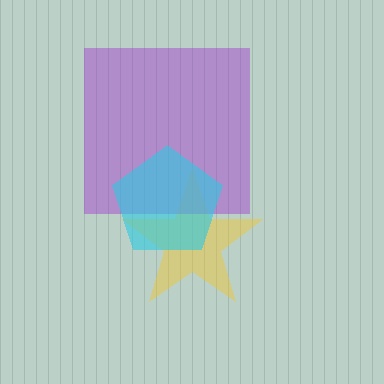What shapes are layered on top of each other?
The layered shapes are: a yellow star, a purple square, a cyan pentagon.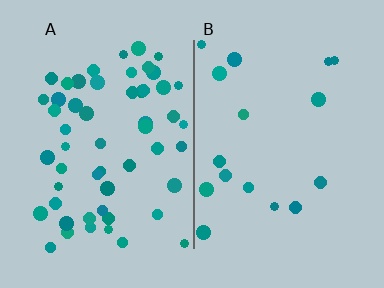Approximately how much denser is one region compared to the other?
Approximately 3.3× — region A over region B.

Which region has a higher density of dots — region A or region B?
A (the left).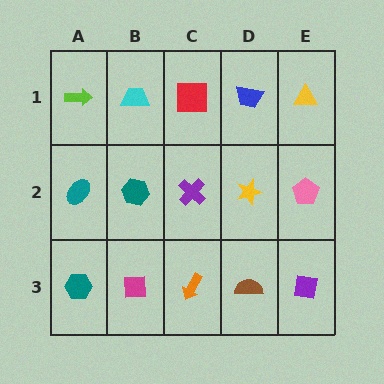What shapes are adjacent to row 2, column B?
A cyan trapezoid (row 1, column B), a magenta square (row 3, column B), a teal ellipse (row 2, column A), a purple cross (row 2, column C).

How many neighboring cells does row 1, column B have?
3.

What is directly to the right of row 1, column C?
A blue trapezoid.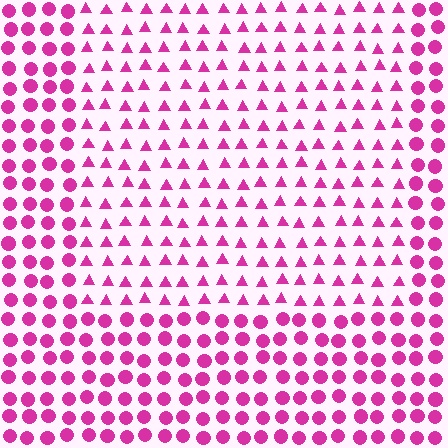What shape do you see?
I see a rectangle.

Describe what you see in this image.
The image is filled with small magenta elements arranged in a uniform grid. A rectangle-shaped region contains triangles, while the surrounding area contains circles. The boundary is defined purely by the change in element shape.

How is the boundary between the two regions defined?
The boundary is defined by a change in element shape: triangles inside vs. circles outside. All elements share the same color and spacing.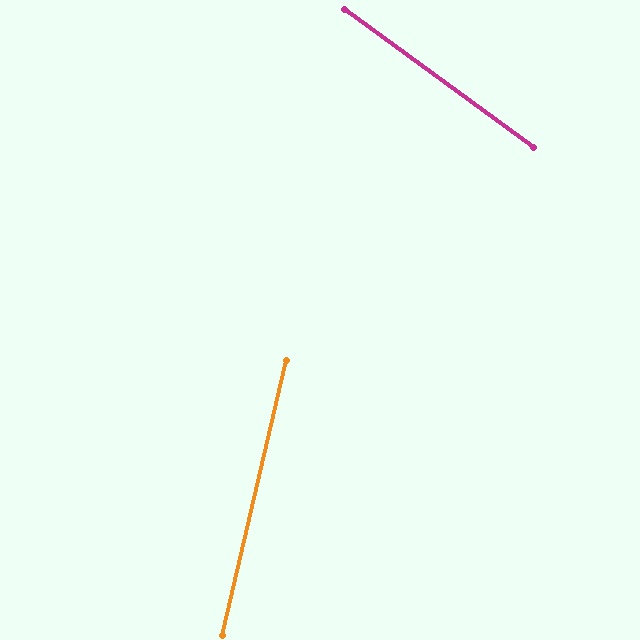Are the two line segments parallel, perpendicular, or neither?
Neither parallel nor perpendicular — they differ by about 67°.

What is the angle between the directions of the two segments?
Approximately 67 degrees.